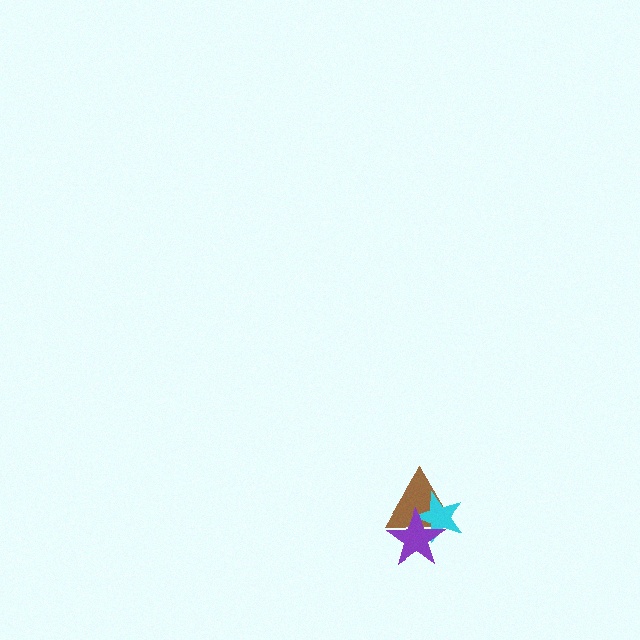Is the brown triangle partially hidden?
Yes, it is partially covered by another shape.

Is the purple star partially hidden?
No, no other shape covers it.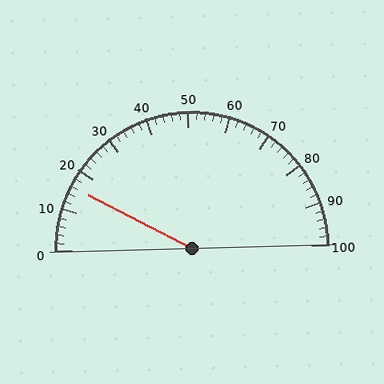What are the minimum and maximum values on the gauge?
The gauge ranges from 0 to 100.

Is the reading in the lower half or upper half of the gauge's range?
The reading is in the lower half of the range (0 to 100).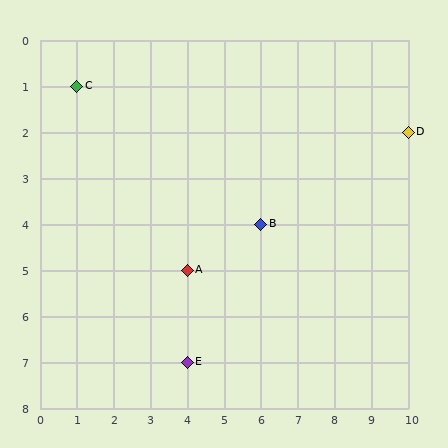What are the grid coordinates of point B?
Point B is at grid coordinates (6, 4).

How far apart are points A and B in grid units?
Points A and B are 2 columns and 1 row apart (about 2.2 grid units diagonally).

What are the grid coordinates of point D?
Point D is at grid coordinates (10, 2).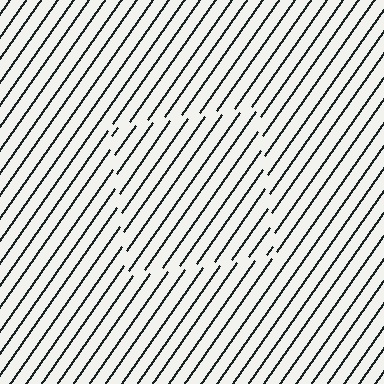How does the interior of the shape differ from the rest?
The interior of the shape contains the same grating, shifted by half a period — the contour is defined by the phase discontinuity where line-ends from the inner and outer gratings abut.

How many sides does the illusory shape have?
4 sides — the line-ends trace a square.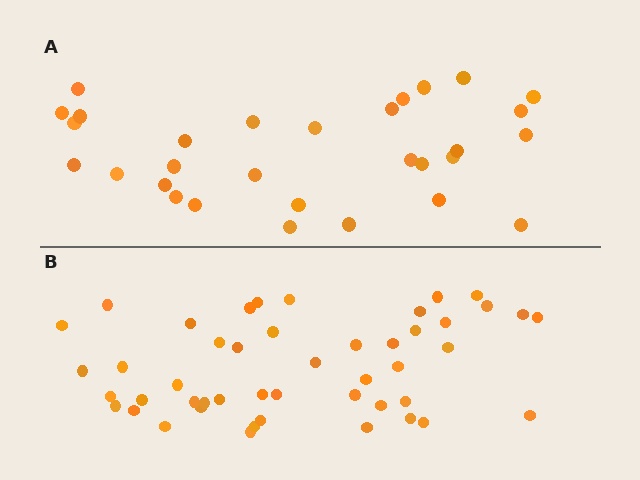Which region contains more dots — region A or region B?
Region B (the bottom region) has more dots.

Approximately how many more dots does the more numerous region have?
Region B has approximately 15 more dots than region A.